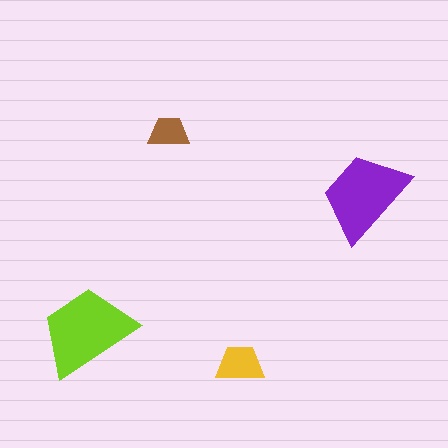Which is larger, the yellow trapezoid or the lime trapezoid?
The lime one.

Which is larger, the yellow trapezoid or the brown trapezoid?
The yellow one.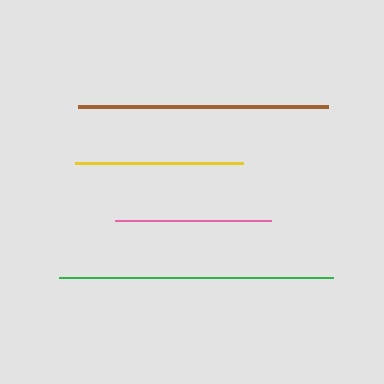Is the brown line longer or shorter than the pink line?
The brown line is longer than the pink line.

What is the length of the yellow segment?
The yellow segment is approximately 167 pixels long.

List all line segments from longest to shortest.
From longest to shortest: green, brown, yellow, pink.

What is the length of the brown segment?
The brown segment is approximately 250 pixels long.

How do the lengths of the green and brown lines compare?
The green and brown lines are approximately the same length.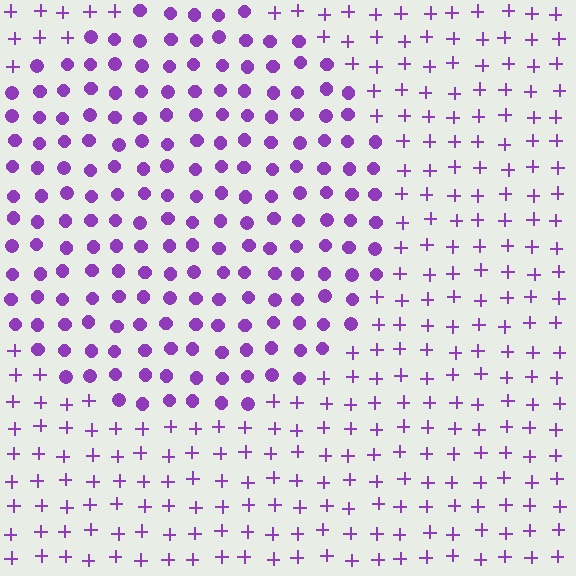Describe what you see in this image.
The image is filled with small purple elements arranged in a uniform grid. A circle-shaped region contains circles, while the surrounding area contains plus signs. The boundary is defined purely by the change in element shape.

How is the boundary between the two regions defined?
The boundary is defined by a change in element shape: circles inside vs. plus signs outside. All elements share the same color and spacing.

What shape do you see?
I see a circle.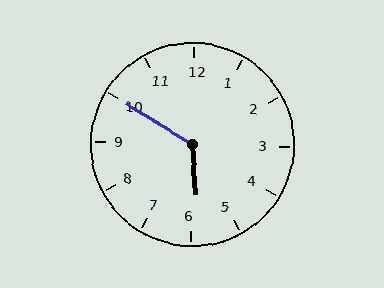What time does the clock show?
5:50.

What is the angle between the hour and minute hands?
Approximately 125 degrees.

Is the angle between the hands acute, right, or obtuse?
It is obtuse.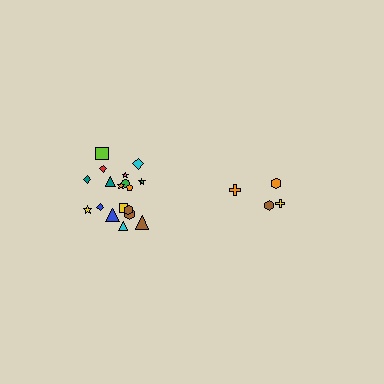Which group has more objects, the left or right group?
The left group.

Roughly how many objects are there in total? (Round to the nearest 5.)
Roughly 20 objects in total.